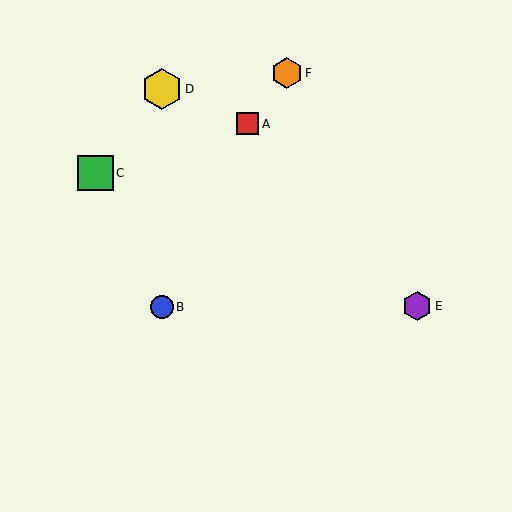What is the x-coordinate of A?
Object A is at x≈247.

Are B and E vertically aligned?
No, B is at x≈162 and E is at x≈417.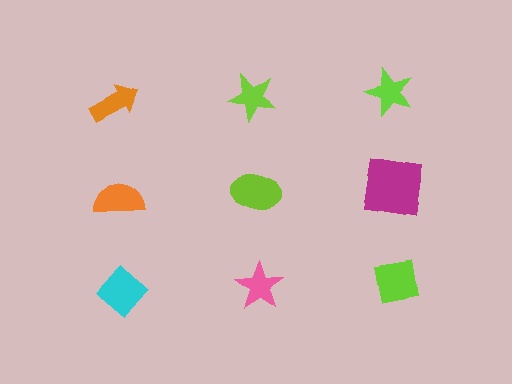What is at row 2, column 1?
An orange semicircle.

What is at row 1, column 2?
A lime star.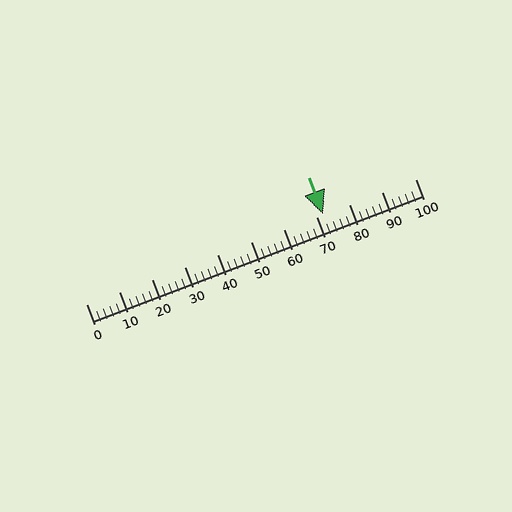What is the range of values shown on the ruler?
The ruler shows values from 0 to 100.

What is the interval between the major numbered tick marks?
The major tick marks are spaced 10 units apart.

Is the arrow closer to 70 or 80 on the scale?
The arrow is closer to 70.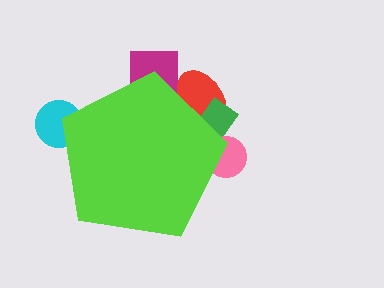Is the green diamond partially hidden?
Yes, the green diamond is partially hidden behind the lime pentagon.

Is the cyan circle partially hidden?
Yes, the cyan circle is partially hidden behind the lime pentagon.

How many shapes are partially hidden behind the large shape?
5 shapes are partially hidden.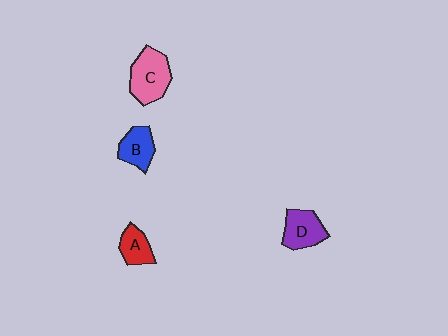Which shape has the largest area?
Shape C (pink).